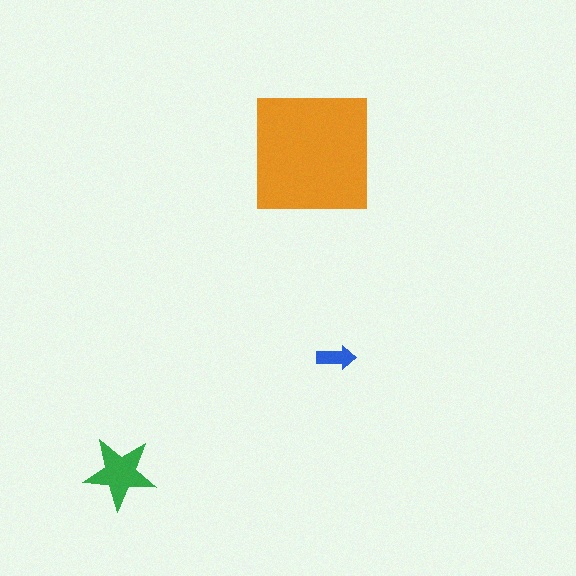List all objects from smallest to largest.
The blue arrow, the green star, the orange square.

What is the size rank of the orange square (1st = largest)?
1st.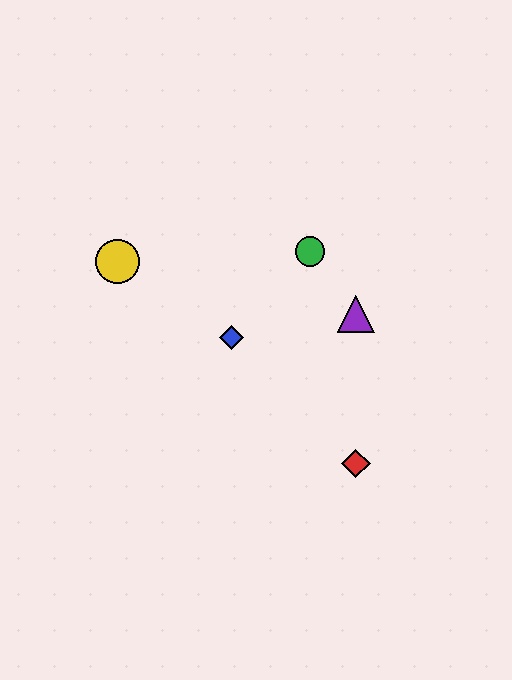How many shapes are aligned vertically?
2 shapes (the red diamond, the purple triangle) are aligned vertically.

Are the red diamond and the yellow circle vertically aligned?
No, the red diamond is at x≈356 and the yellow circle is at x≈117.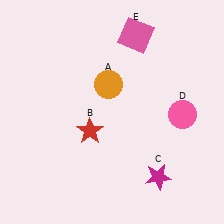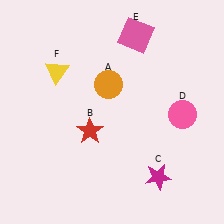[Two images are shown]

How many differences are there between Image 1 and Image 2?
There is 1 difference between the two images.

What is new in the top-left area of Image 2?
A yellow triangle (F) was added in the top-left area of Image 2.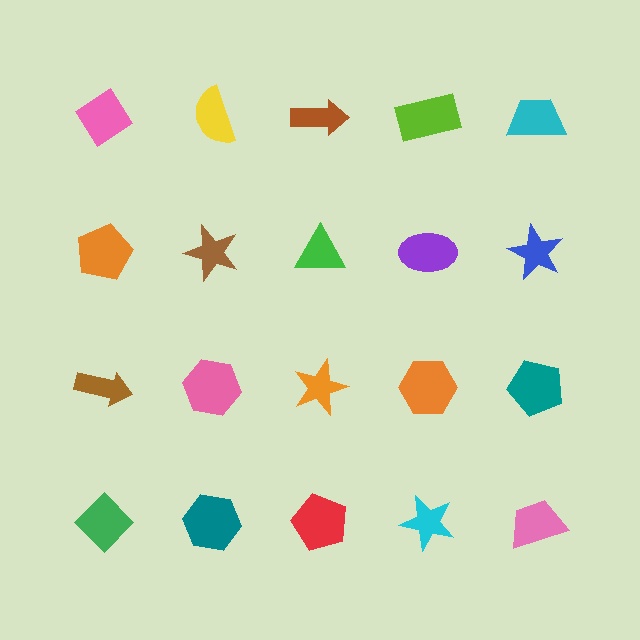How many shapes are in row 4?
5 shapes.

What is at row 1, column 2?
A yellow semicircle.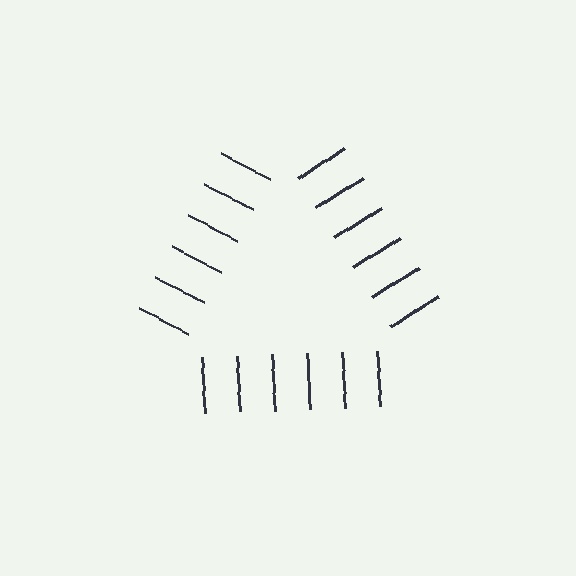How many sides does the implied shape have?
3 sides — the line-ends trace a triangle.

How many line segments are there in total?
18 — 6 along each of the 3 edges.